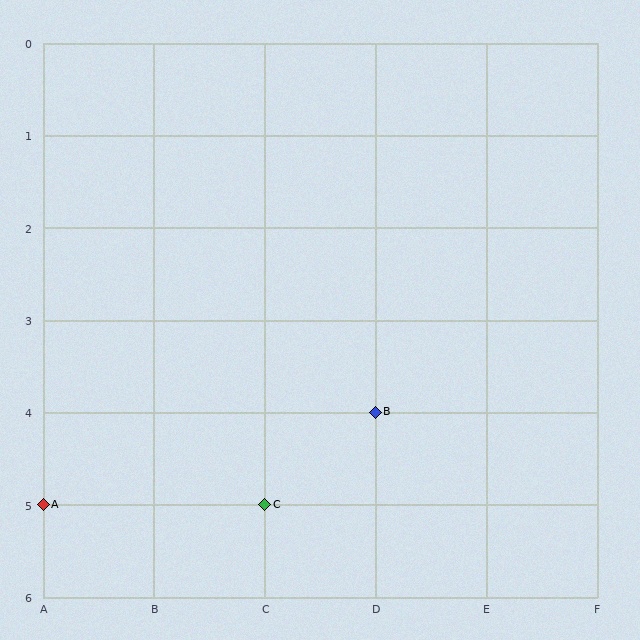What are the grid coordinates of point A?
Point A is at grid coordinates (A, 5).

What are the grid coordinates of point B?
Point B is at grid coordinates (D, 4).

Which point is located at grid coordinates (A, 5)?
Point A is at (A, 5).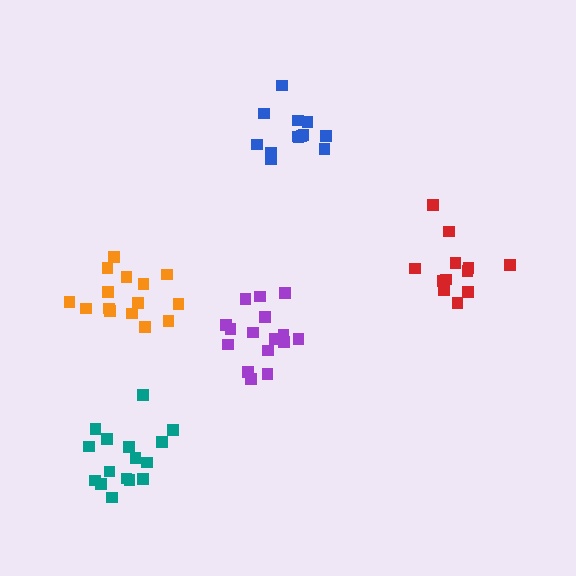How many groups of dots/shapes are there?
There are 5 groups.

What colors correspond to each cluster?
The clusters are colored: purple, blue, orange, teal, red.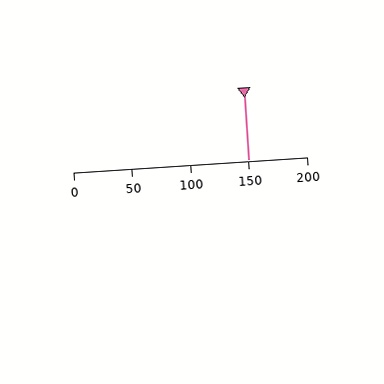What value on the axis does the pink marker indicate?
The marker indicates approximately 150.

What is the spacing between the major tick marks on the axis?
The major ticks are spaced 50 apart.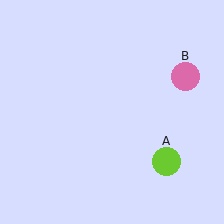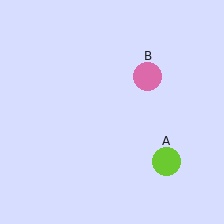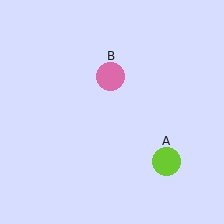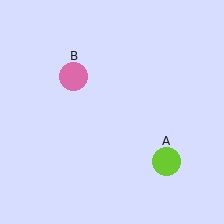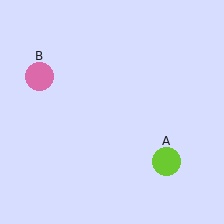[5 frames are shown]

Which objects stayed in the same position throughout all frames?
Lime circle (object A) remained stationary.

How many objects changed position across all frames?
1 object changed position: pink circle (object B).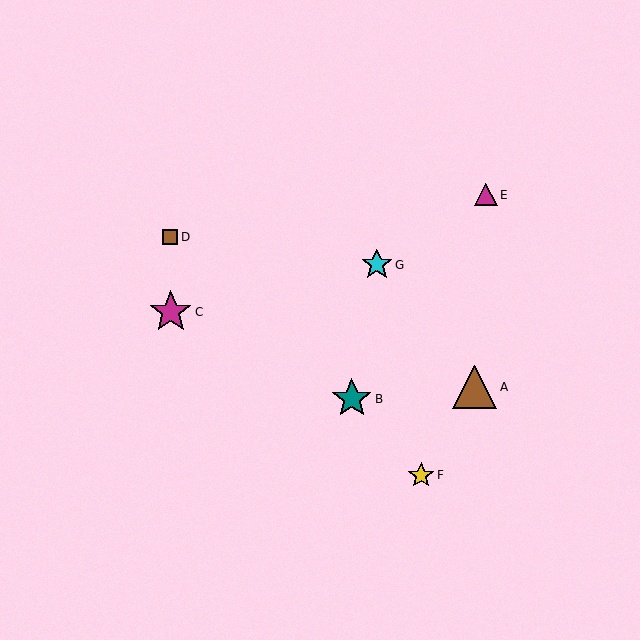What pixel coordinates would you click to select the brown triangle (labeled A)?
Click at (475, 387) to select the brown triangle A.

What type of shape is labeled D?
Shape D is a brown square.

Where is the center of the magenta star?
The center of the magenta star is at (171, 312).